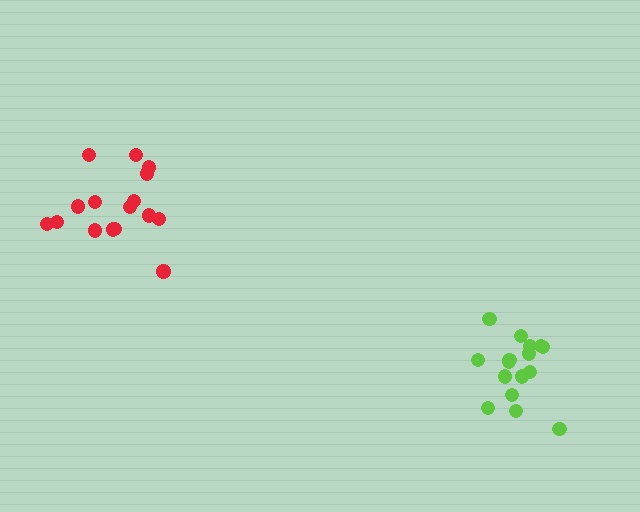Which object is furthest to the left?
The red cluster is leftmost.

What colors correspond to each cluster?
The clusters are colored: red, lime.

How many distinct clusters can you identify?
There are 2 distinct clusters.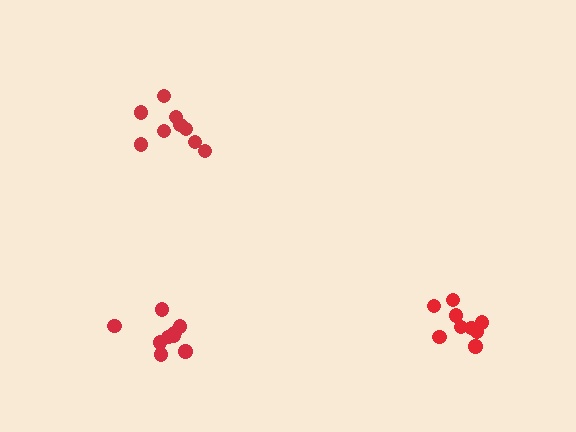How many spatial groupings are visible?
There are 3 spatial groupings.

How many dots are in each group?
Group 1: 9 dots, Group 2: 9 dots, Group 3: 9 dots (27 total).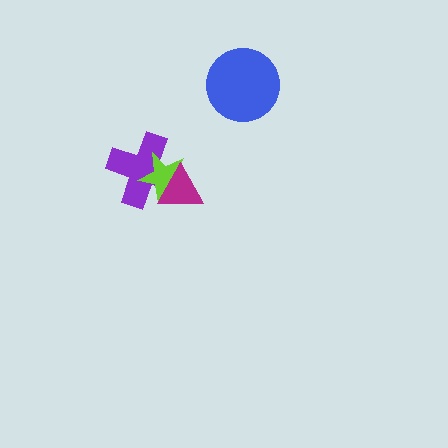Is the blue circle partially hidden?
No, no other shape covers it.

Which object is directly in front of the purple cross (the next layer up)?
The lime star is directly in front of the purple cross.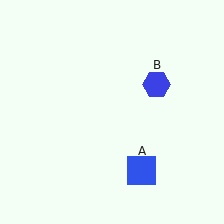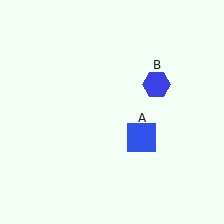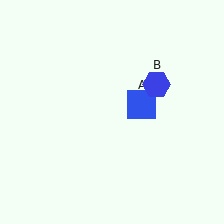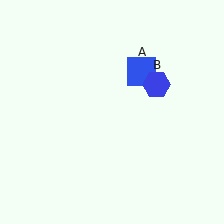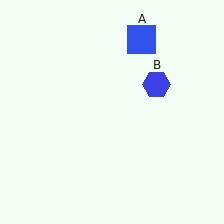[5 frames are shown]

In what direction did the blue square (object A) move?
The blue square (object A) moved up.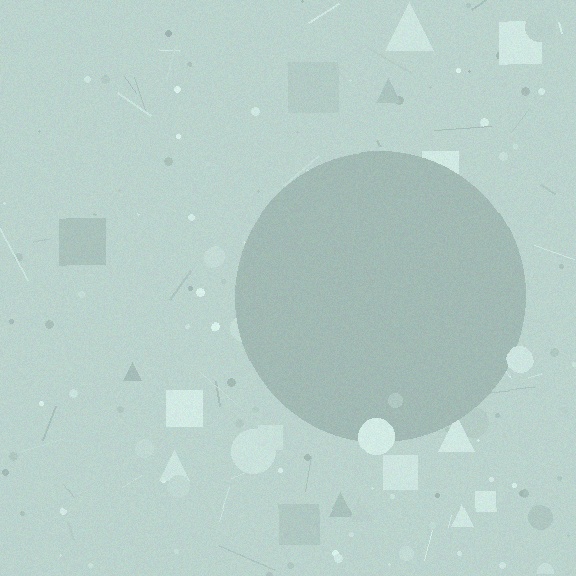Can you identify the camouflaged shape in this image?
The camouflaged shape is a circle.